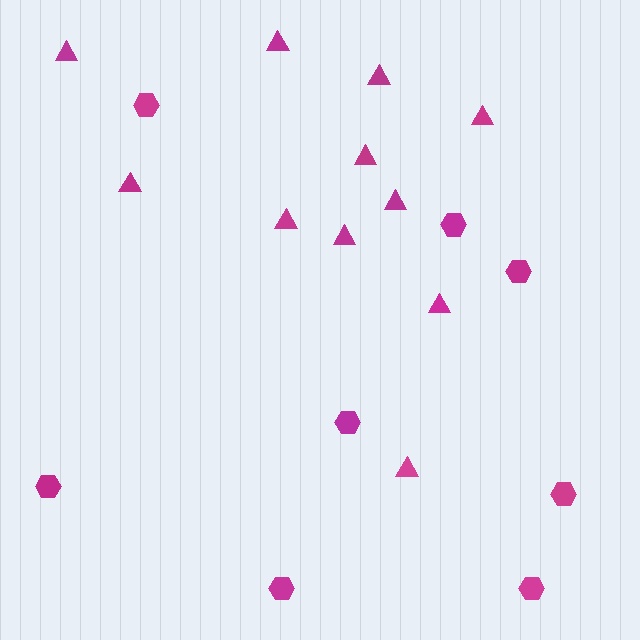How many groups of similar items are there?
There are 2 groups: one group of hexagons (8) and one group of triangles (11).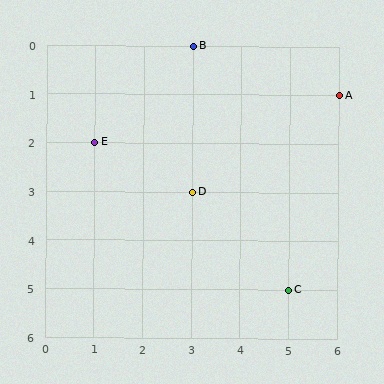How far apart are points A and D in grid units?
Points A and D are 3 columns and 2 rows apart (about 3.6 grid units diagonally).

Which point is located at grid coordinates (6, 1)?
Point A is at (6, 1).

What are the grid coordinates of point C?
Point C is at grid coordinates (5, 5).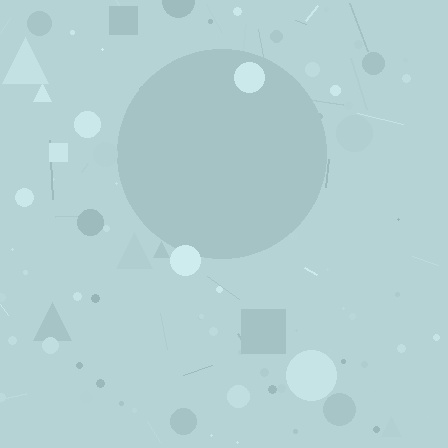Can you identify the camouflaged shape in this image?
The camouflaged shape is a circle.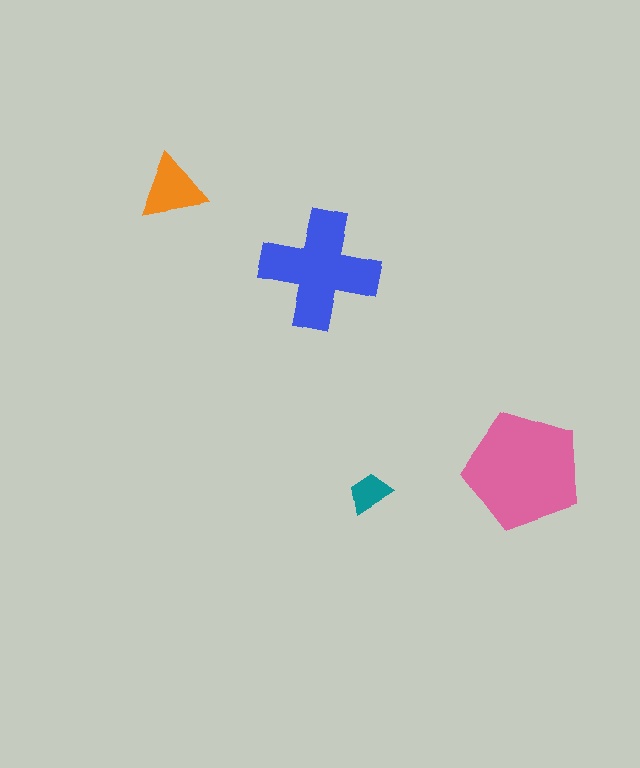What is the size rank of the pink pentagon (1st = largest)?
1st.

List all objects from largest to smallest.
The pink pentagon, the blue cross, the orange triangle, the teal trapezoid.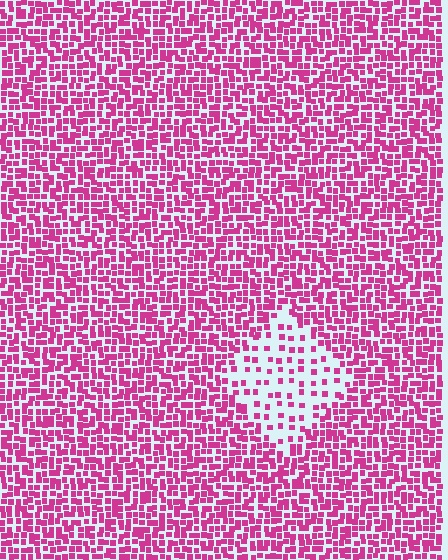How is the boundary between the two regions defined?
The boundary is defined by a change in element density (approximately 2.7x ratio). All elements are the same color, size, and shape.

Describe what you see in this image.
The image contains small magenta elements arranged at two different densities. A diamond-shaped region is visible where the elements are less densely packed than the surrounding area.